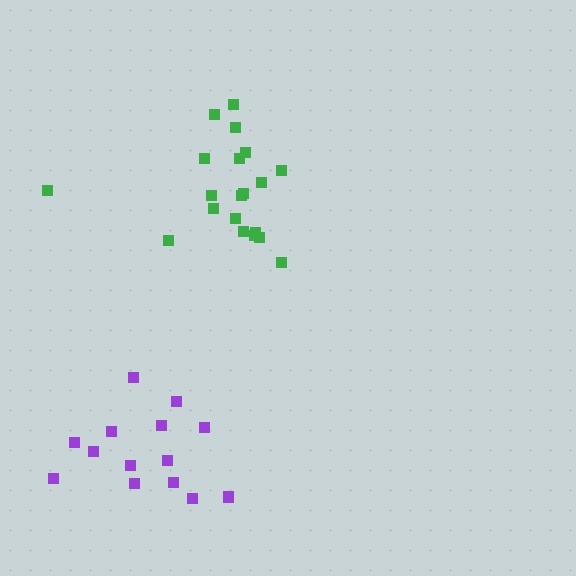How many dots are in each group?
Group 1: 20 dots, Group 2: 14 dots (34 total).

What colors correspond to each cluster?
The clusters are colored: green, purple.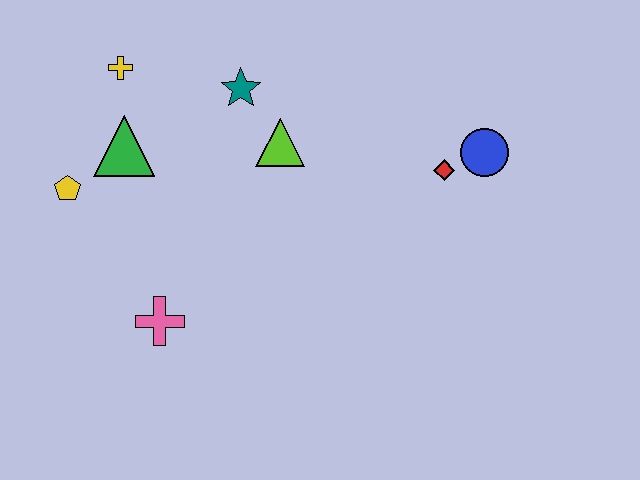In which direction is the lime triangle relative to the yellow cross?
The lime triangle is to the right of the yellow cross.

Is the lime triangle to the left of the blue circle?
Yes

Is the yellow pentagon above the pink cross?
Yes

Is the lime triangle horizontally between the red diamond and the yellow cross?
Yes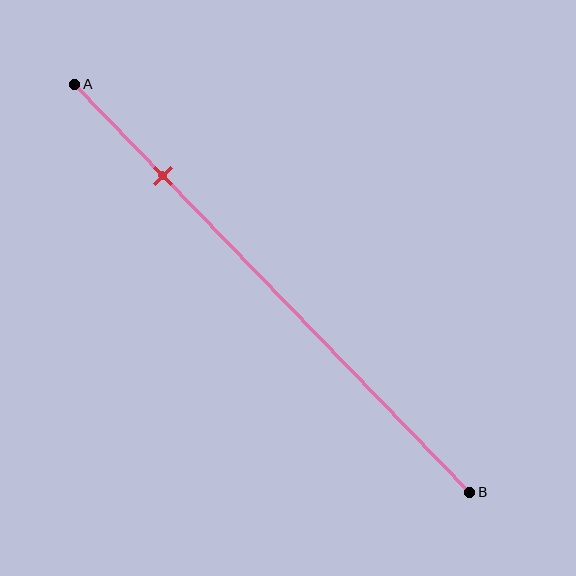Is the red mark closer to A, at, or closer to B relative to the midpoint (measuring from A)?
The red mark is closer to point A than the midpoint of segment AB.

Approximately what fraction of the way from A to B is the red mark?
The red mark is approximately 20% of the way from A to B.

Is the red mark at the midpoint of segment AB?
No, the mark is at about 20% from A, not at the 50% midpoint.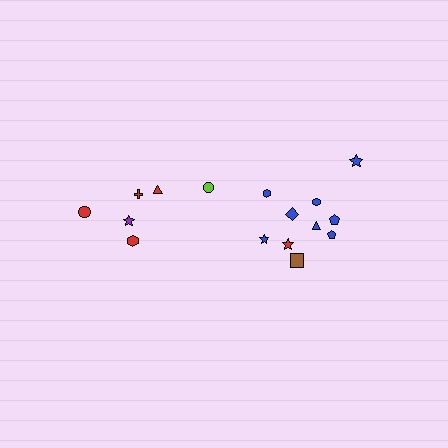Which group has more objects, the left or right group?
The right group.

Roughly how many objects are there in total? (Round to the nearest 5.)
Roughly 15 objects in total.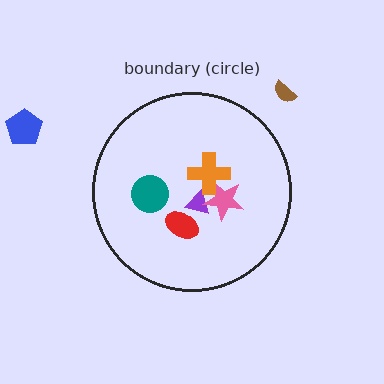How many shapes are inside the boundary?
5 inside, 2 outside.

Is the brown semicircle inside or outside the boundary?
Outside.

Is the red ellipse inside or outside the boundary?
Inside.